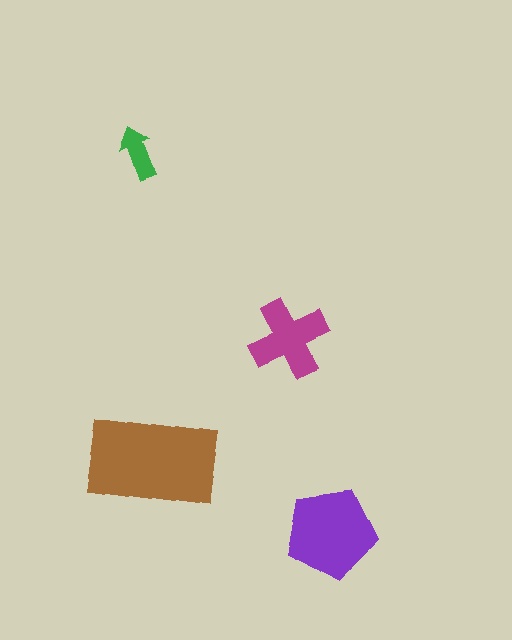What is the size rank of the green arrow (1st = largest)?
4th.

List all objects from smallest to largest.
The green arrow, the magenta cross, the purple pentagon, the brown rectangle.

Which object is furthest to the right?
The purple pentagon is rightmost.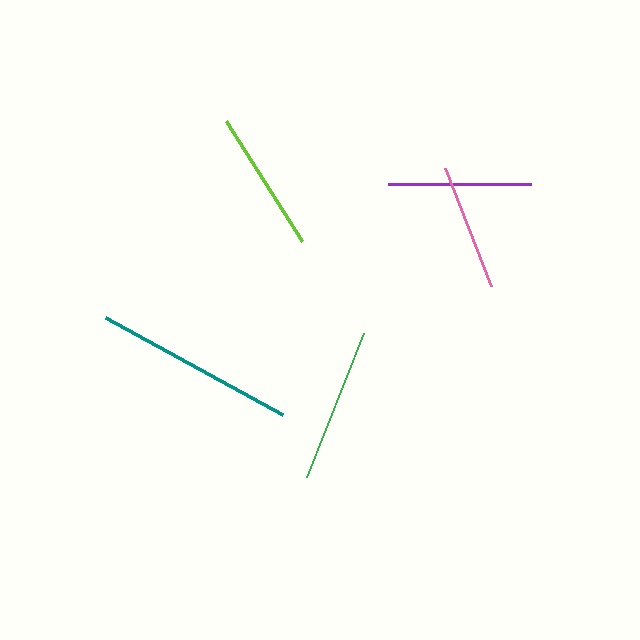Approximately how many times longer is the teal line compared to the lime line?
The teal line is approximately 1.4 times the length of the lime line.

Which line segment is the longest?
The teal line is the longest at approximately 203 pixels.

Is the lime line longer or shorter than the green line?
The green line is longer than the lime line.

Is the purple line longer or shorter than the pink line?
The purple line is longer than the pink line.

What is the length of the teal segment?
The teal segment is approximately 203 pixels long.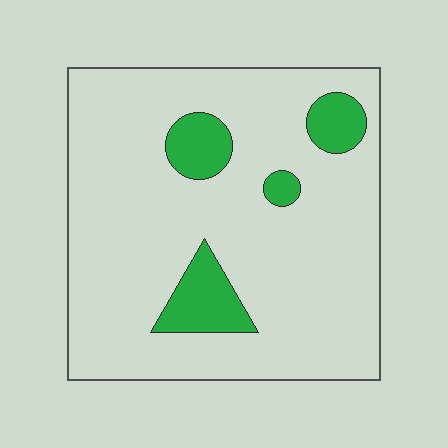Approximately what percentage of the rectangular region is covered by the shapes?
Approximately 15%.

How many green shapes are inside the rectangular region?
4.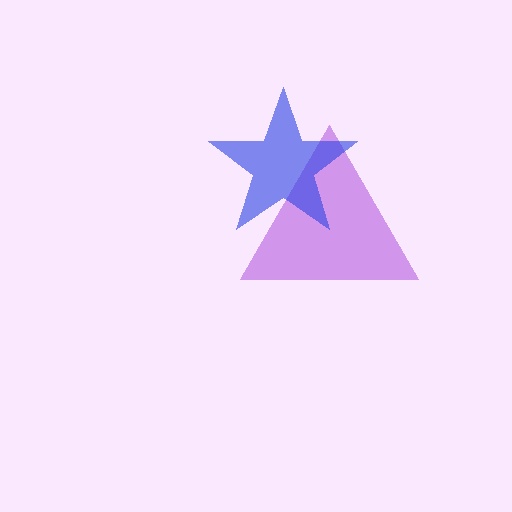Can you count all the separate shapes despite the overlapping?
Yes, there are 2 separate shapes.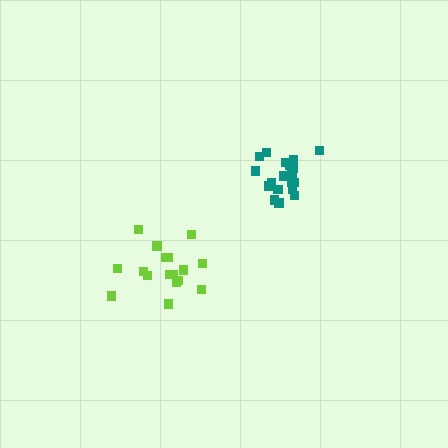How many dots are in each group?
Group 1: 17 dots, Group 2: 19 dots (36 total).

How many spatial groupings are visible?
There are 2 spatial groupings.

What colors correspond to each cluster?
The clusters are colored: lime, teal.